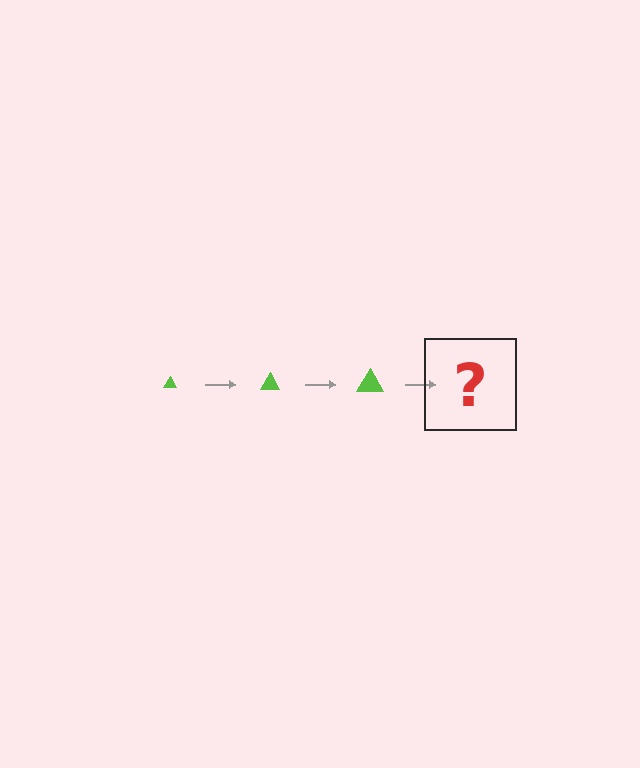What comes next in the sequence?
The next element should be a lime triangle, larger than the previous one.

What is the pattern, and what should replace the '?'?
The pattern is that the triangle gets progressively larger each step. The '?' should be a lime triangle, larger than the previous one.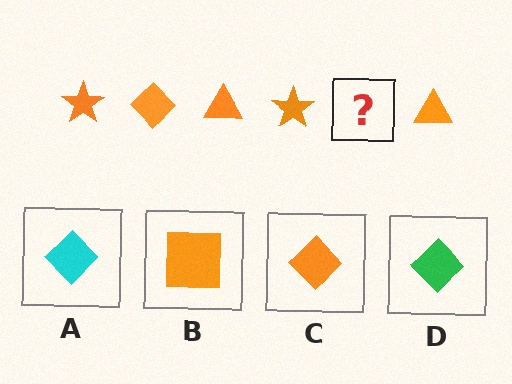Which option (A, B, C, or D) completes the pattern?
C.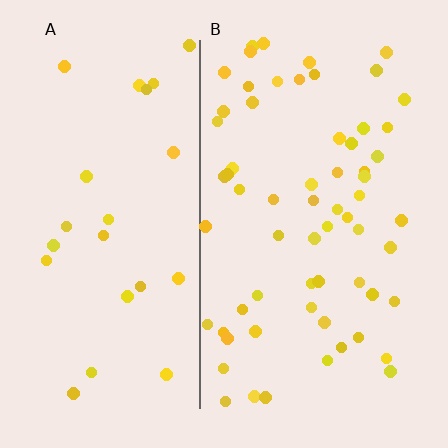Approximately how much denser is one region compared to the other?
Approximately 2.6× — region B over region A.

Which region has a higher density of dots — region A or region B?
B (the right).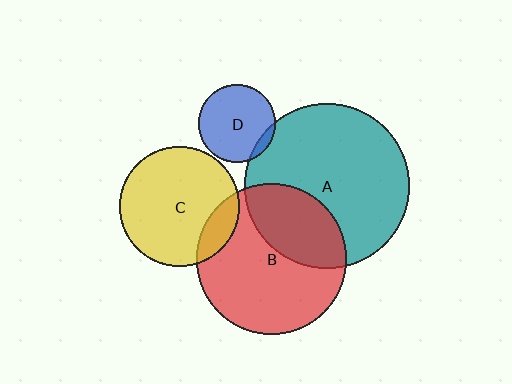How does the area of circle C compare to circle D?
Approximately 2.4 times.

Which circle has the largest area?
Circle A (teal).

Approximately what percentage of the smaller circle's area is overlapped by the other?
Approximately 15%.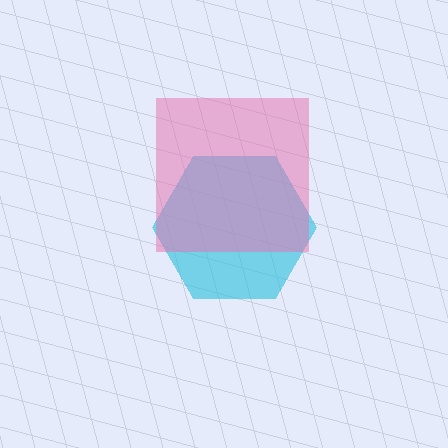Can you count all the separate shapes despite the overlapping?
Yes, there are 2 separate shapes.